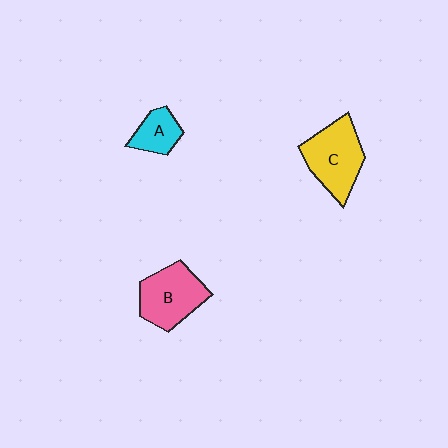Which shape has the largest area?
Shape C (yellow).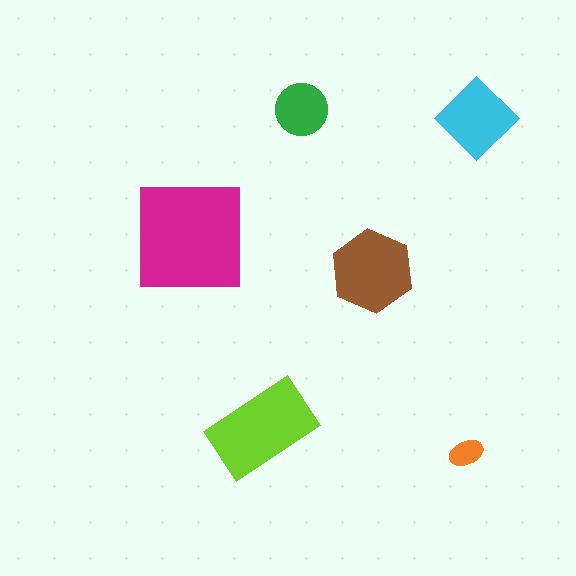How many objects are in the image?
There are 6 objects in the image.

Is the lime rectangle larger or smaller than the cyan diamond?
Larger.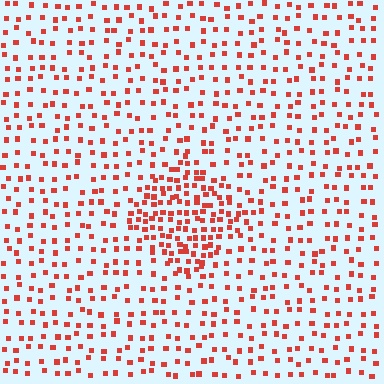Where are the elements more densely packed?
The elements are more densely packed inside the diamond boundary.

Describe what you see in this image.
The image contains small red elements arranged at two different densities. A diamond-shaped region is visible where the elements are more densely packed than the surrounding area.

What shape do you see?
I see a diamond.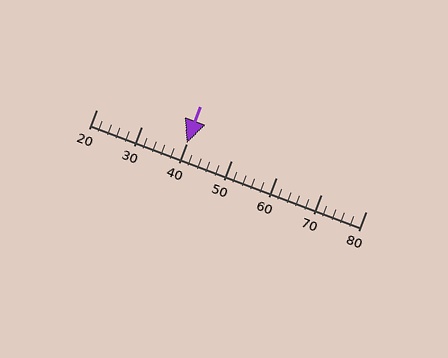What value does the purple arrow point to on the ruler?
The purple arrow points to approximately 40.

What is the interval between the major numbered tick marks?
The major tick marks are spaced 10 units apart.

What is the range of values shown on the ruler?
The ruler shows values from 20 to 80.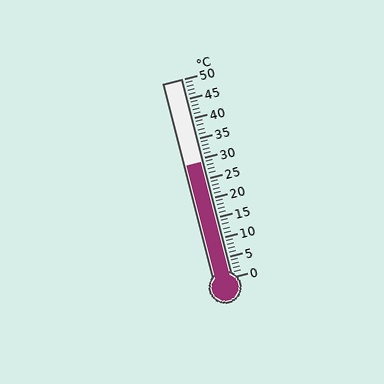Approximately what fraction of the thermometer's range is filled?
The thermometer is filled to approximately 60% of its range.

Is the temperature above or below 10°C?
The temperature is above 10°C.